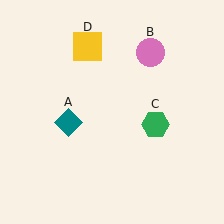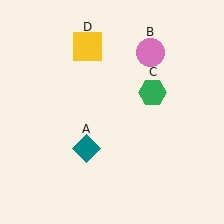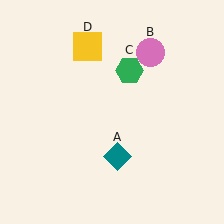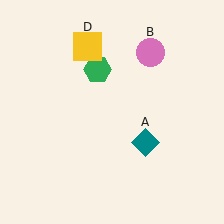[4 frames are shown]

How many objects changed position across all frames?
2 objects changed position: teal diamond (object A), green hexagon (object C).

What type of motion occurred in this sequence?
The teal diamond (object A), green hexagon (object C) rotated counterclockwise around the center of the scene.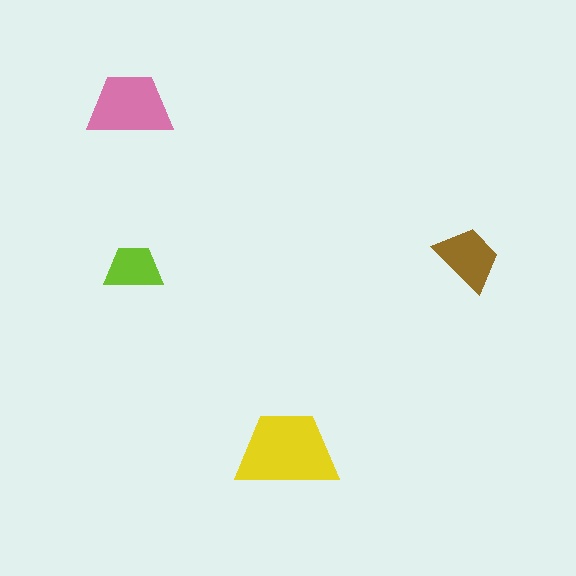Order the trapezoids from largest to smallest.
the yellow one, the pink one, the brown one, the lime one.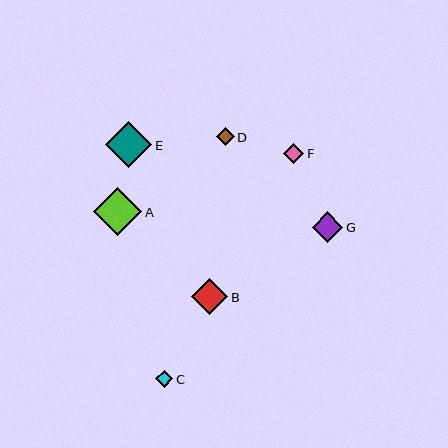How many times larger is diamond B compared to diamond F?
Diamond B is approximately 1.8 times the size of diamond F.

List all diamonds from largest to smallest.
From largest to smallest: A, E, B, G, F, D, C.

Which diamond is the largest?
Diamond A is the largest with a size of approximately 48 pixels.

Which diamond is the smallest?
Diamond C is the smallest with a size of approximately 17 pixels.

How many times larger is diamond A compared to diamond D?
Diamond A is approximately 2.7 times the size of diamond D.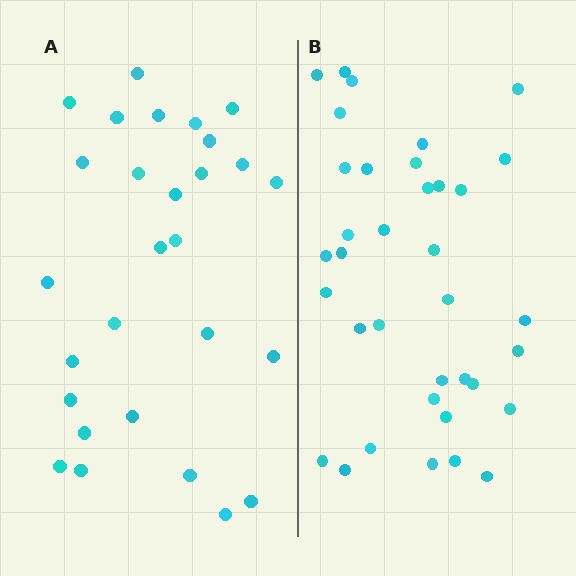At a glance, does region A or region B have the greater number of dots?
Region B (the right region) has more dots.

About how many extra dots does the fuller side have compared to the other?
Region B has roughly 8 or so more dots than region A.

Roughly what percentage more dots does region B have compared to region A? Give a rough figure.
About 30% more.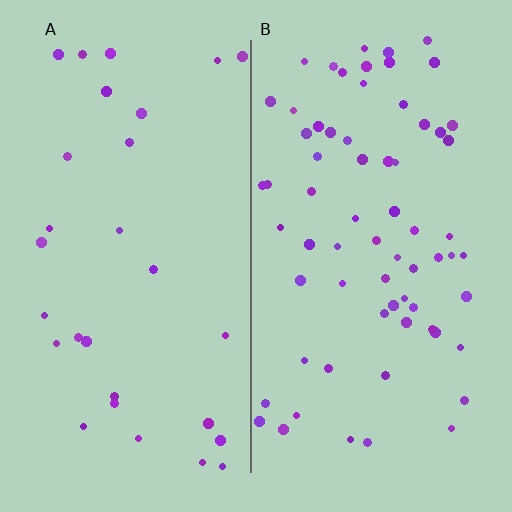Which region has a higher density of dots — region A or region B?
B (the right).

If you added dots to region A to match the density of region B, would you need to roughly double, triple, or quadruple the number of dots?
Approximately double.